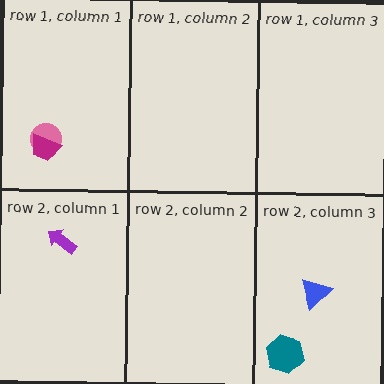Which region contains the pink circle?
The row 1, column 1 region.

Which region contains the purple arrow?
The row 2, column 1 region.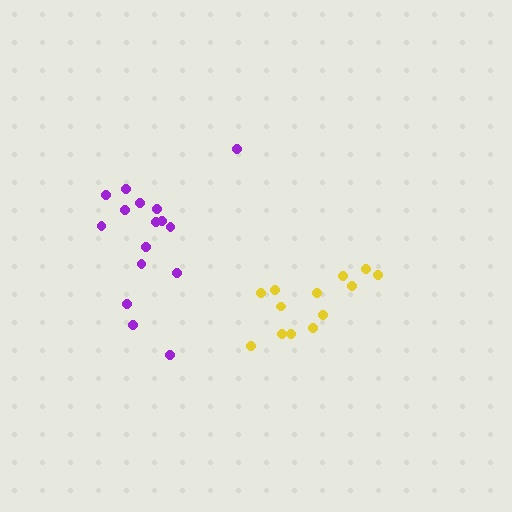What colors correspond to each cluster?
The clusters are colored: yellow, purple.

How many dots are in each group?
Group 1: 13 dots, Group 2: 16 dots (29 total).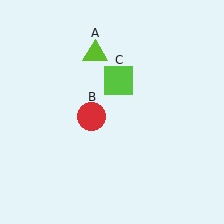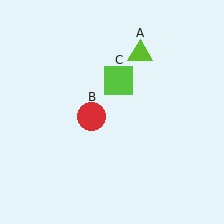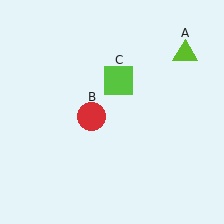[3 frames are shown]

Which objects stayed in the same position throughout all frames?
Red circle (object B) and lime square (object C) remained stationary.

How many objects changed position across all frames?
1 object changed position: lime triangle (object A).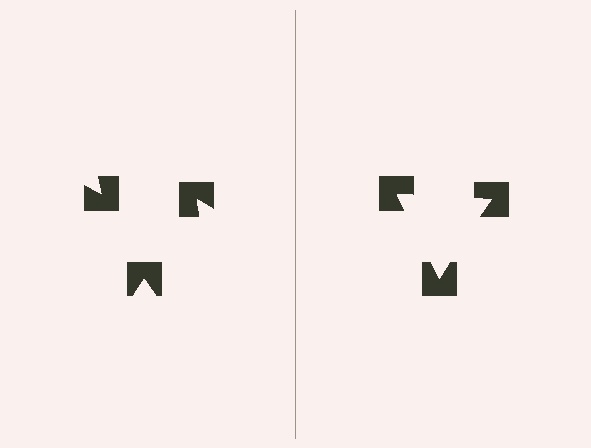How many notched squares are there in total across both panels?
6 — 3 on each side.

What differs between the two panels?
The notched squares are positioned identically on both sides; only the wedge orientations differ. On the right they align to a triangle; on the left they are misaligned.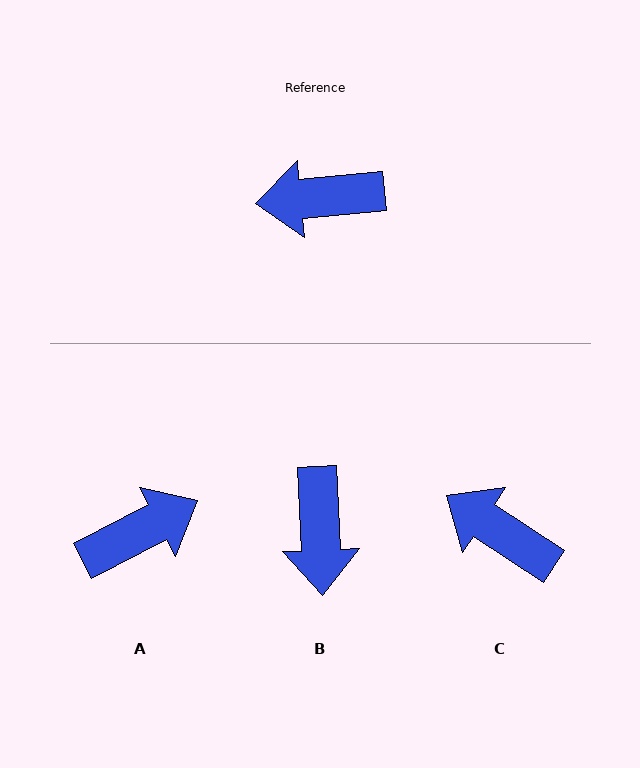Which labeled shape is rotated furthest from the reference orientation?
A, about 158 degrees away.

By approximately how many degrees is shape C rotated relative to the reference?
Approximately 39 degrees clockwise.